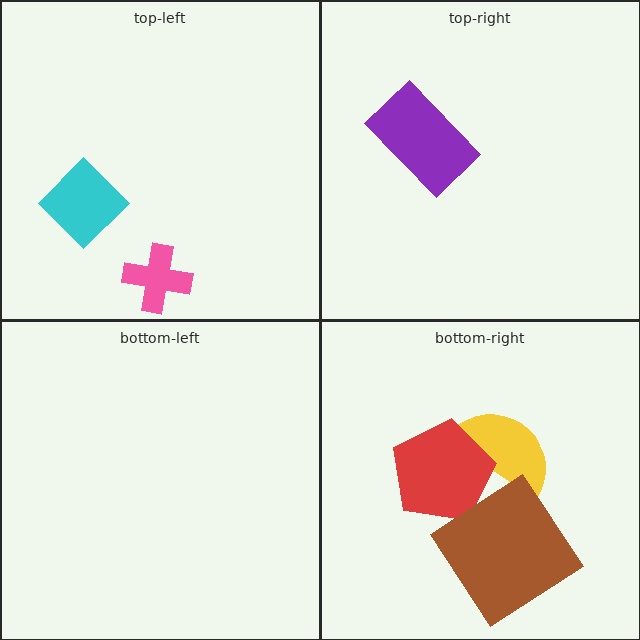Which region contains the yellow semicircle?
The bottom-right region.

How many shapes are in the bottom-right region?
3.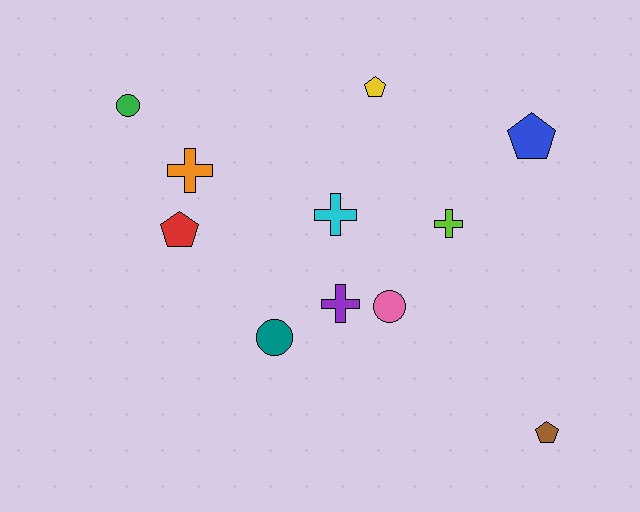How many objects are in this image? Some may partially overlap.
There are 11 objects.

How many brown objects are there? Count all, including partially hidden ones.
There is 1 brown object.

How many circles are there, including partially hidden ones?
There are 3 circles.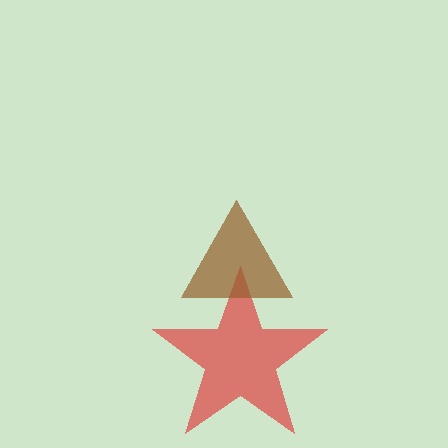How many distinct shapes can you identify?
There are 2 distinct shapes: a red star, a brown triangle.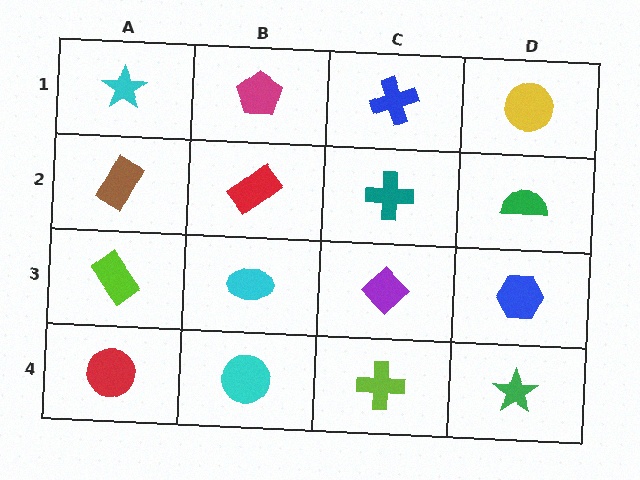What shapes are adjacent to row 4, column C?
A purple diamond (row 3, column C), a cyan circle (row 4, column B), a green star (row 4, column D).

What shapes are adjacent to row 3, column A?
A brown rectangle (row 2, column A), a red circle (row 4, column A), a cyan ellipse (row 3, column B).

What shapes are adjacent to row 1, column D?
A green semicircle (row 2, column D), a blue cross (row 1, column C).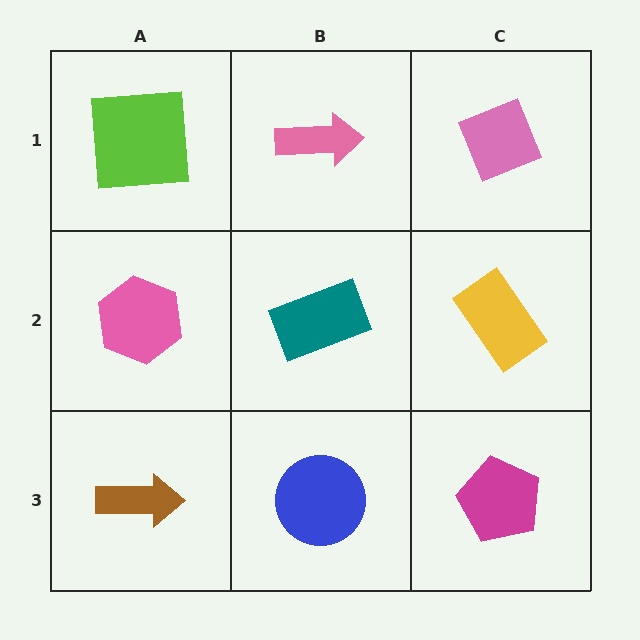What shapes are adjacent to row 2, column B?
A pink arrow (row 1, column B), a blue circle (row 3, column B), a pink hexagon (row 2, column A), a yellow rectangle (row 2, column C).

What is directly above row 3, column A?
A pink hexagon.